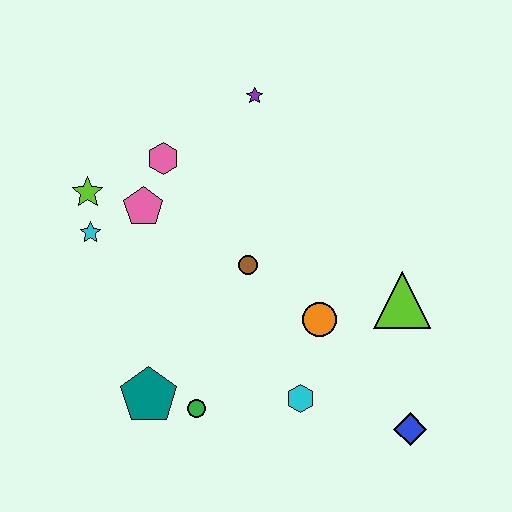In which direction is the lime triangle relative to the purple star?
The lime triangle is below the purple star.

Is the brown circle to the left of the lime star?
No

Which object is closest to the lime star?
The cyan star is closest to the lime star.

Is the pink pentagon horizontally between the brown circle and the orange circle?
No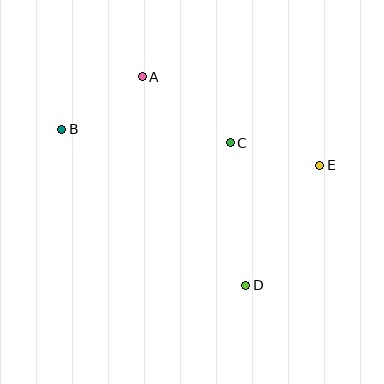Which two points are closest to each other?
Points C and E are closest to each other.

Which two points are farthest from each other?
Points B and E are farthest from each other.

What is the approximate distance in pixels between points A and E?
The distance between A and E is approximately 198 pixels.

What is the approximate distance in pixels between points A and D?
The distance between A and D is approximately 233 pixels.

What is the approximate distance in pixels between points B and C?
The distance between B and C is approximately 169 pixels.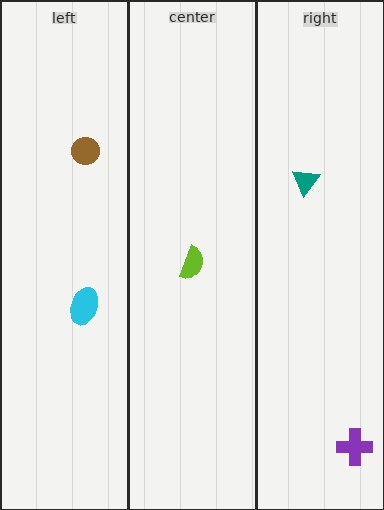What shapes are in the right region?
The teal triangle, the purple cross.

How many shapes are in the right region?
2.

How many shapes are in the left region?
2.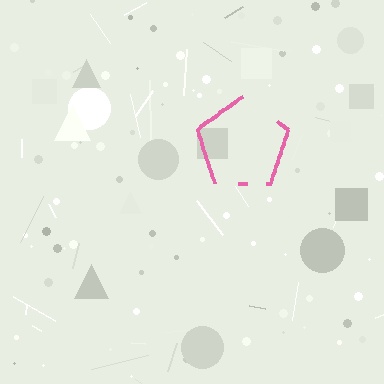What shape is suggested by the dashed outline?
The dashed outline suggests a pentagon.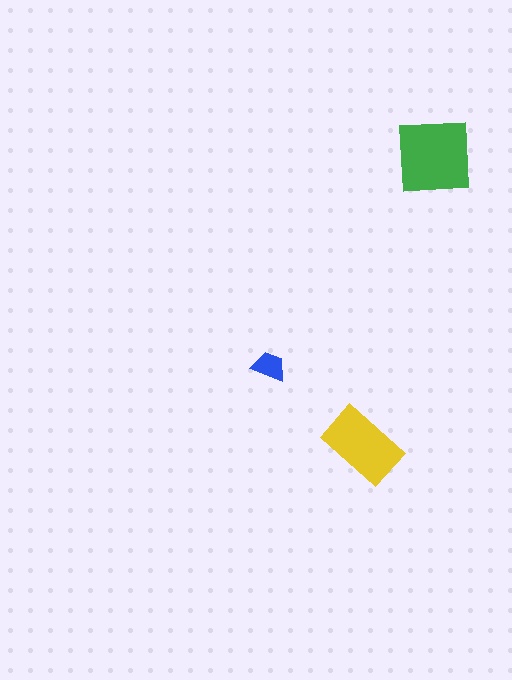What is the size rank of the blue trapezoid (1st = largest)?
3rd.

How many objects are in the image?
There are 3 objects in the image.